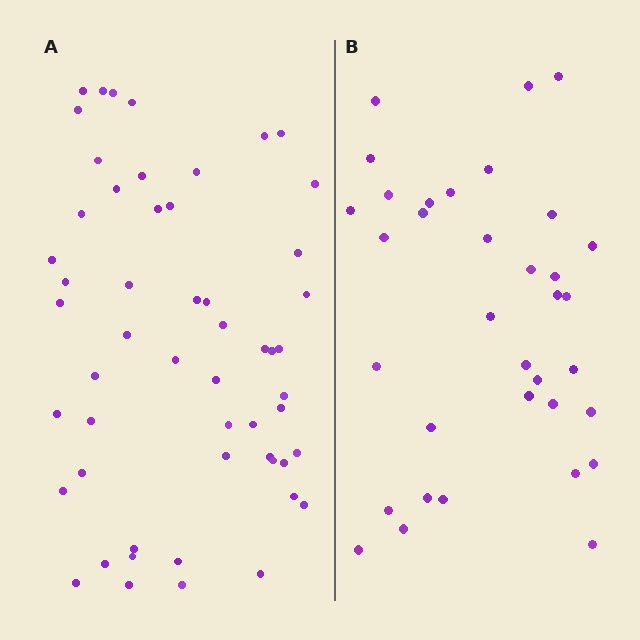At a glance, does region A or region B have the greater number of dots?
Region A (the left region) has more dots.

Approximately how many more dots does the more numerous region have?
Region A has approximately 20 more dots than region B.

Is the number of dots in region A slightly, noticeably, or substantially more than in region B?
Region A has substantially more. The ratio is roughly 1.5 to 1.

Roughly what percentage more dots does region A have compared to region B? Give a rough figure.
About 55% more.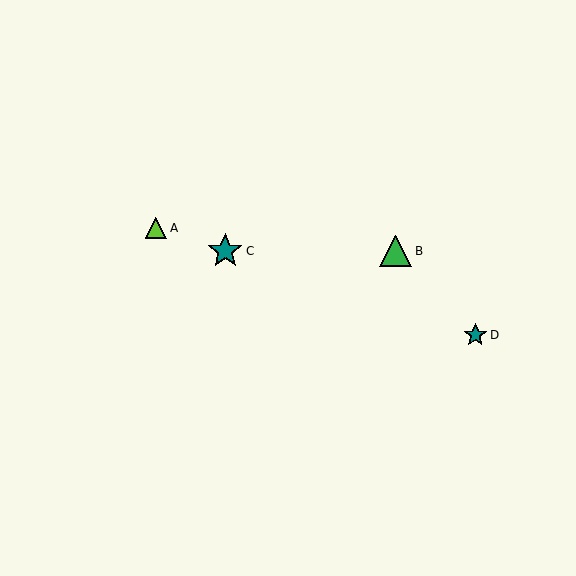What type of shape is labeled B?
Shape B is a green triangle.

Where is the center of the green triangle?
The center of the green triangle is at (396, 251).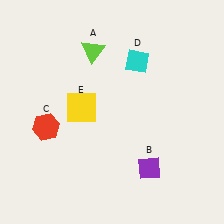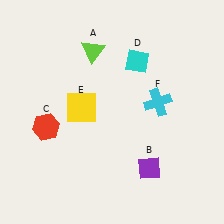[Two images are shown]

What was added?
A cyan cross (F) was added in Image 2.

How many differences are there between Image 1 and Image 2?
There is 1 difference between the two images.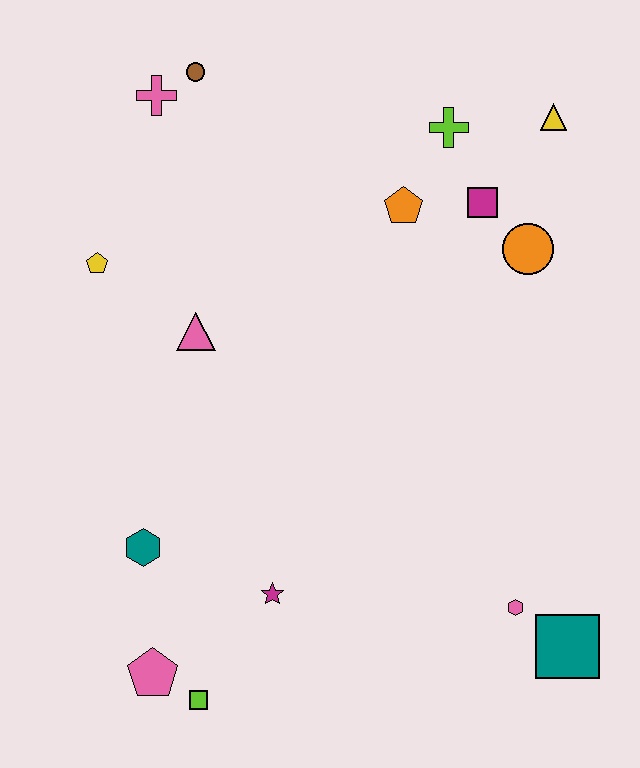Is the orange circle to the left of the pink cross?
No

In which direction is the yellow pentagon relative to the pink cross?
The yellow pentagon is below the pink cross.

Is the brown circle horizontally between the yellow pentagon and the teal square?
Yes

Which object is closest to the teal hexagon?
The pink pentagon is closest to the teal hexagon.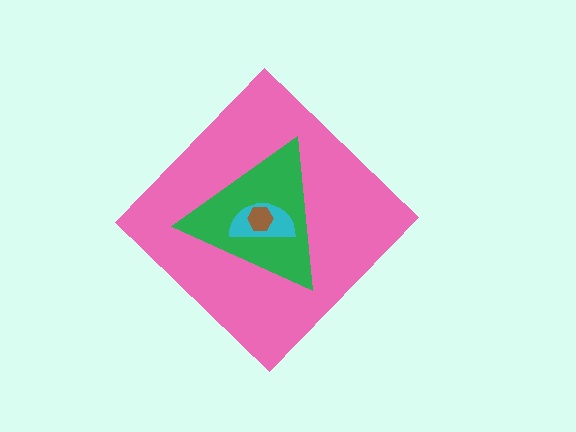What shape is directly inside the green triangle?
The cyan semicircle.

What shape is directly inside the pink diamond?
The green triangle.